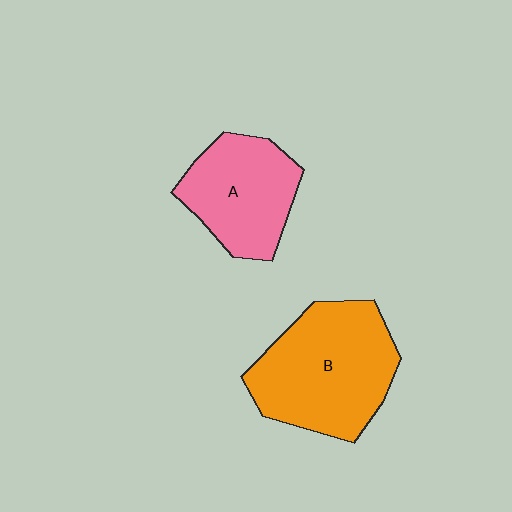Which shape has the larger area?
Shape B (orange).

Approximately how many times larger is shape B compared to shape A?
Approximately 1.4 times.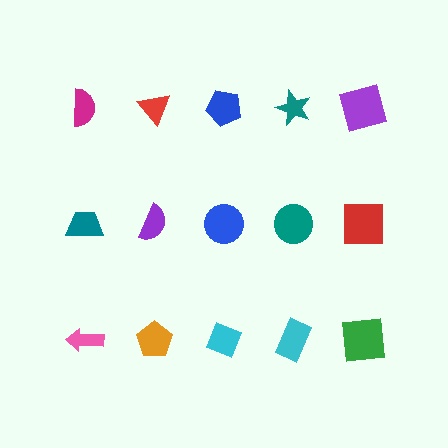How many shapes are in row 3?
5 shapes.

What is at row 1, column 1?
A magenta semicircle.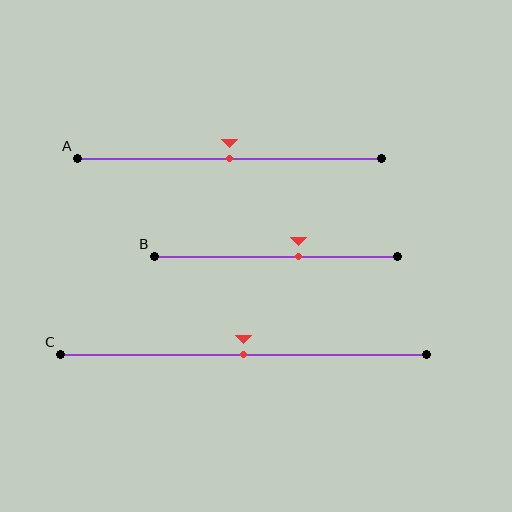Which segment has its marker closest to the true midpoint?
Segment A has its marker closest to the true midpoint.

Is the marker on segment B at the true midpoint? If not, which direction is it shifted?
No, the marker on segment B is shifted to the right by about 9% of the segment length.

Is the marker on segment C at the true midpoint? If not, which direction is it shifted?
Yes, the marker on segment C is at the true midpoint.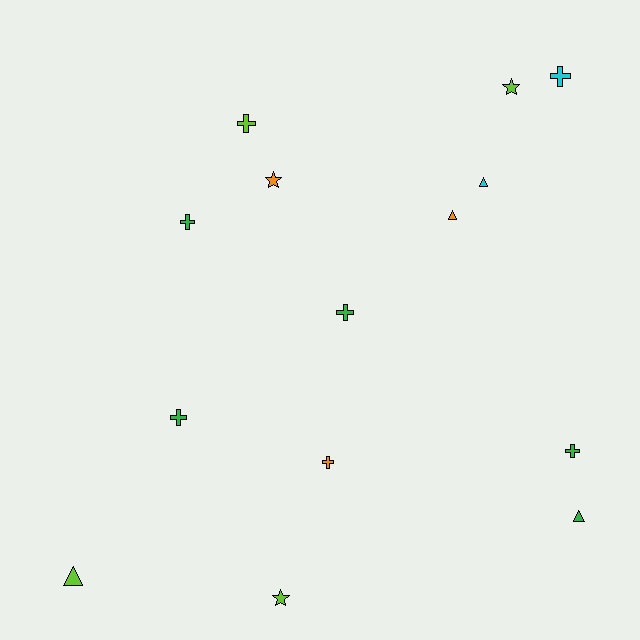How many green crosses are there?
There are 4 green crosses.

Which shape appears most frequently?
Cross, with 7 objects.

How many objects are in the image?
There are 14 objects.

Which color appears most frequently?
Green, with 5 objects.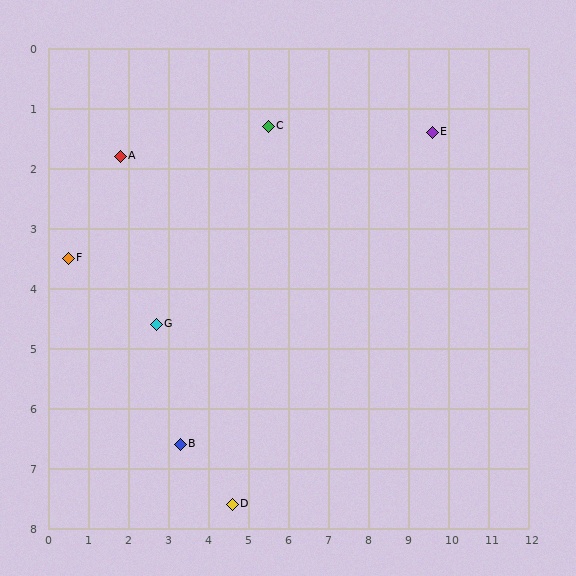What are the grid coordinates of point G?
Point G is at approximately (2.7, 4.6).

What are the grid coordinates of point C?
Point C is at approximately (5.5, 1.3).